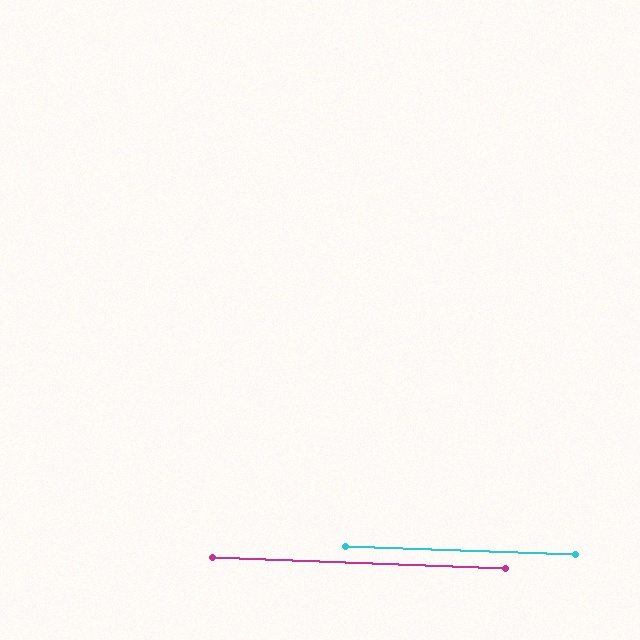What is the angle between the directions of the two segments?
Approximately 0 degrees.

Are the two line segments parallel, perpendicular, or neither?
Parallel — their directions differ by only 0.2°.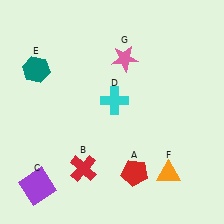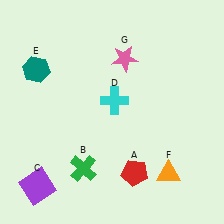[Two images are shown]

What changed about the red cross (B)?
In Image 1, B is red. In Image 2, it changed to green.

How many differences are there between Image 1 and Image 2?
There is 1 difference between the two images.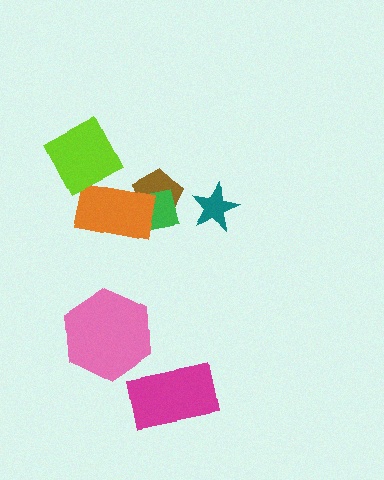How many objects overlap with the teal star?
0 objects overlap with the teal star.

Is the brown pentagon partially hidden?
Yes, it is partially covered by another shape.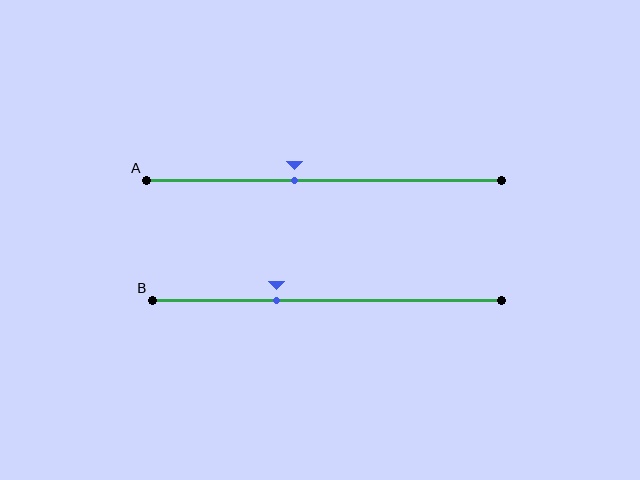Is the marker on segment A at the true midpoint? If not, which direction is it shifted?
No, the marker on segment A is shifted to the left by about 8% of the segment length.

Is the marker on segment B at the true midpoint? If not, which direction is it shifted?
No, the marker on segment B is shifted to the left by about 14% of the segment length.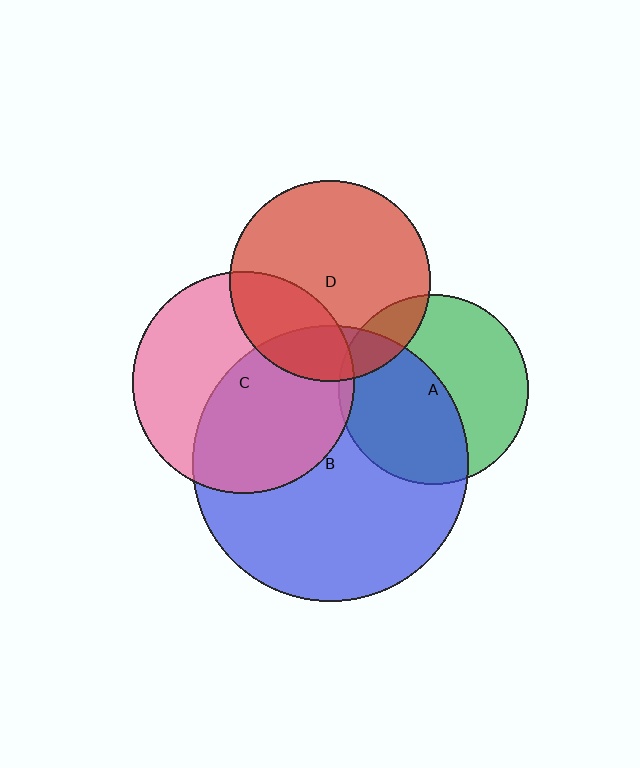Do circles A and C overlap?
Yes.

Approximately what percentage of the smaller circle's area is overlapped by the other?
Approximately 5%.